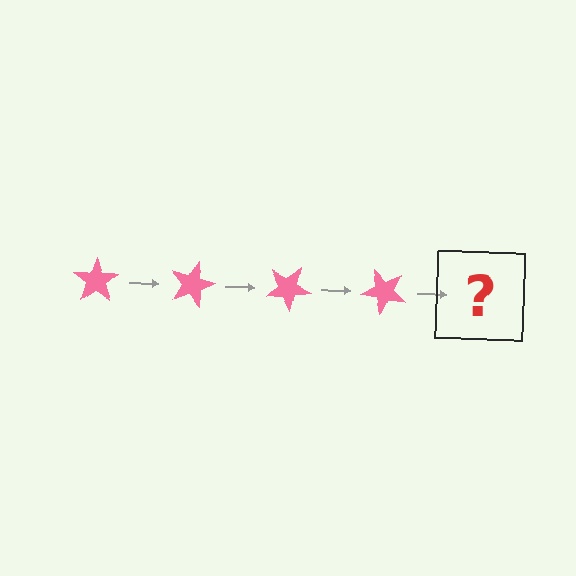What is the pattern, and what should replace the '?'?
The pattern is that the star rotates 15 degrees each step. The '?' should be a pink star rotated 60 degrees.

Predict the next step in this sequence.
The next step is a pink star rotated 60 degrees.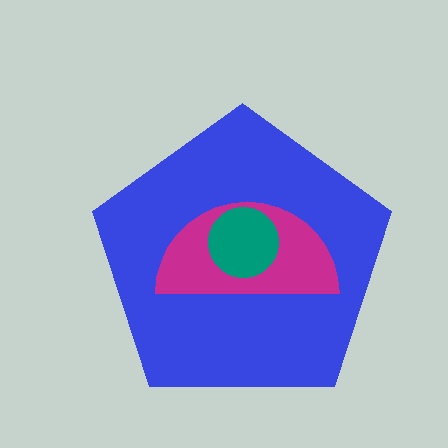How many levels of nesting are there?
3.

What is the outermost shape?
The blue pentagon.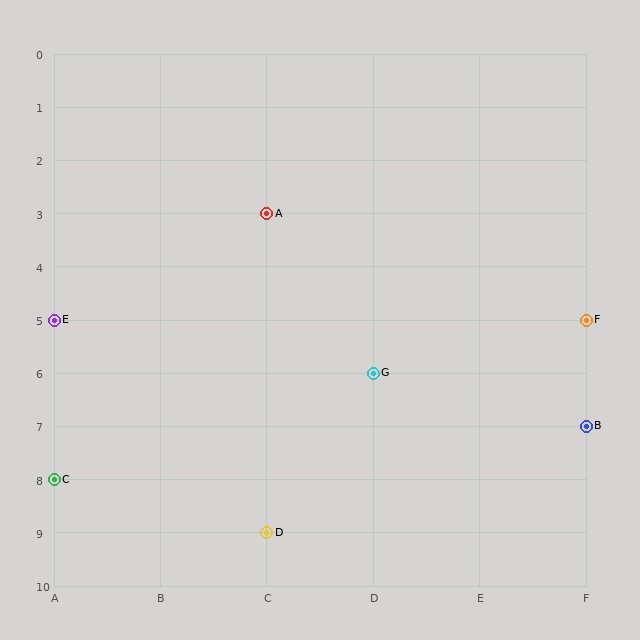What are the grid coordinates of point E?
Point E is at grid coordinates (A, 5).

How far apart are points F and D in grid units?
Points F and D are 3 columns and 4 rows apart (about 5.0 grid units diagonally).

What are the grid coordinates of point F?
Point F is at grid coordinates (F, 5).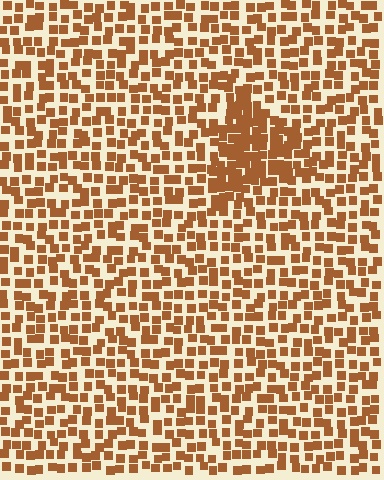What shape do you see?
I see a triangle.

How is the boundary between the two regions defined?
The boundary is defined by a change in element density (approximately 1.9x ratio). All elements are the same color, size, and shape.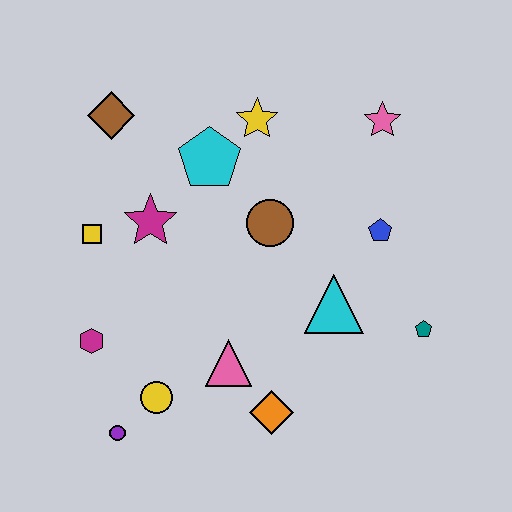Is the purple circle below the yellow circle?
Yes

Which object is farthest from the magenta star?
The teal pentagon is farthest from the magenta star.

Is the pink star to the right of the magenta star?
Yes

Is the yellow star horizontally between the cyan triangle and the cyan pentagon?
Yes